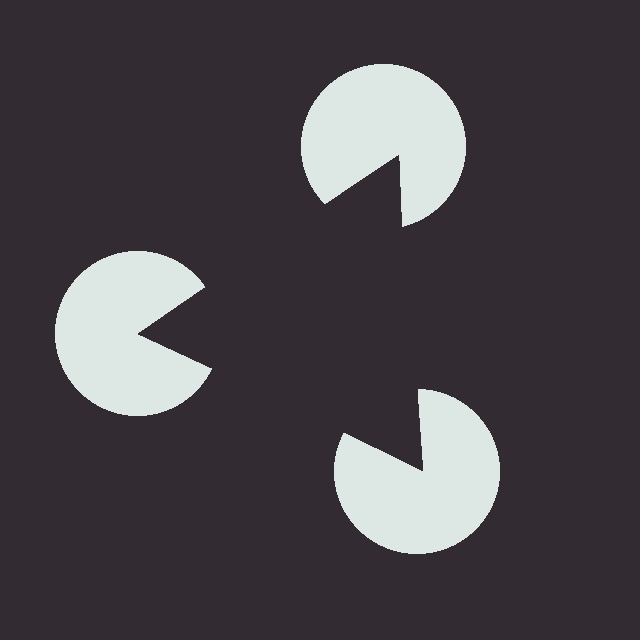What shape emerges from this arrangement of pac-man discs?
An illusory triangle — its edges are inferred from the aligned wedge cuts in the pac-man discs, not physically drawn.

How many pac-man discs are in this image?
There are 3 — one at each vertex of the illusory triangle.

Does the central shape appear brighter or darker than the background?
It typically appears slightly darker than the background, even though no actual brightness change is drawn.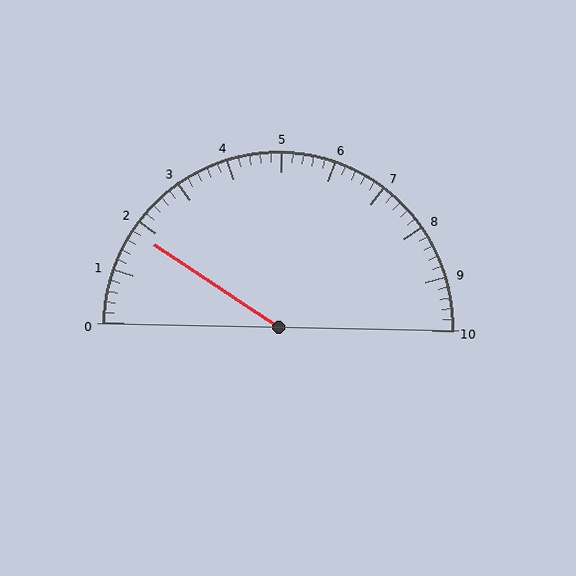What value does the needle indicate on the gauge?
The needle indicates approximately 1.8.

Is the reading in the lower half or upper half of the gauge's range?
The reading is in the lower half of the range (0 to 10).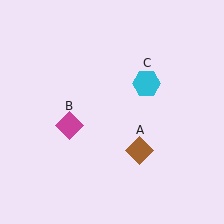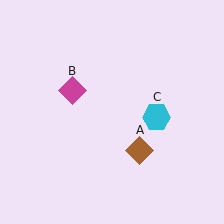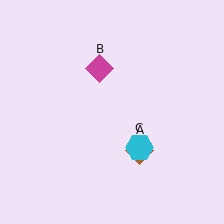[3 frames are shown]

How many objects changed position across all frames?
2 objects changed position: magenta diamond (object B), cyan hexagon (object C).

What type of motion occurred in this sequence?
The magenta diamond (object B), cyan hexagon (object C) rotated clockwise around the center of the scene.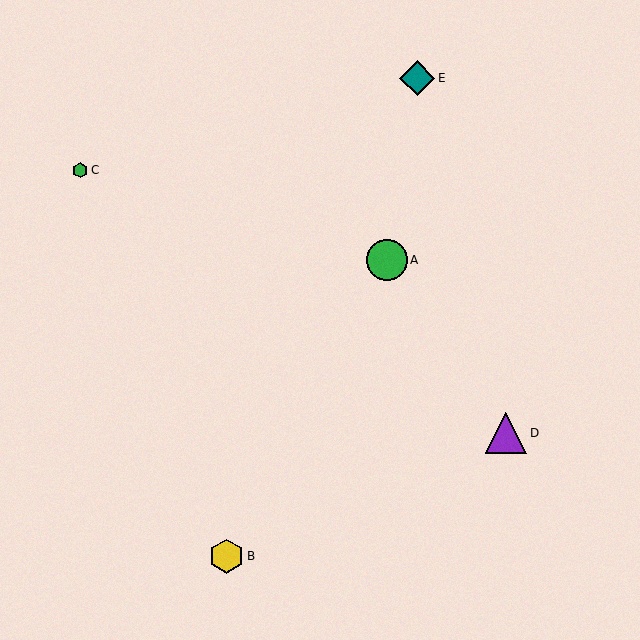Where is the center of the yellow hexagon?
The center of the yellow hexagon is at (226, 556).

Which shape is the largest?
The purple triangle (labeled D) is the largest.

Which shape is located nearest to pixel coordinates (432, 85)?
The teal diamond (labeled E) at (417, 78) is nearest to that location.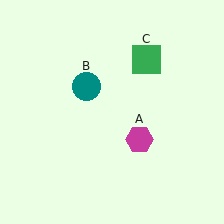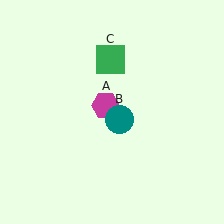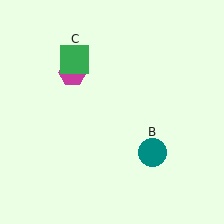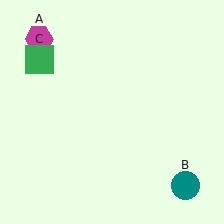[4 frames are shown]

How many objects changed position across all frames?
3 objects changed position: magenta hexagon (object A), teal circle (object B), green square (object C).